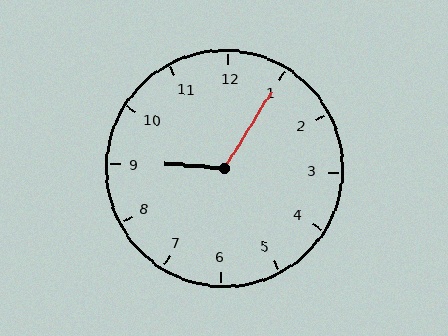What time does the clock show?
9:05.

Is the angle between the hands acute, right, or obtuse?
It is obtuse.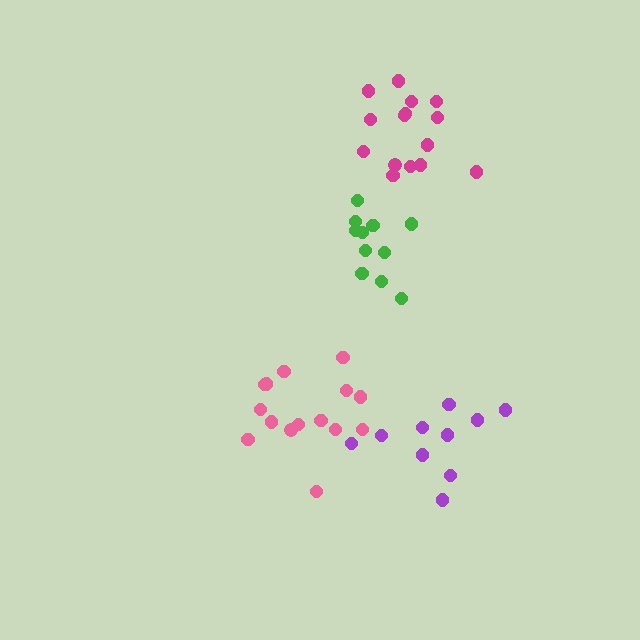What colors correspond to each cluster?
The clusters are colored: green, magenta, purple, pink.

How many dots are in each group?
Group 1: 11 dots, Group 2: 15 dots, Group 3: 10 dots, Group 4: 15 dots (51 total).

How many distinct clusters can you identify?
There are 4 distinct clusters.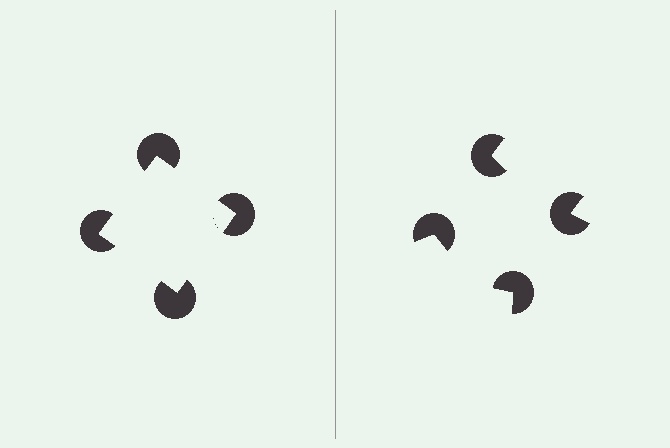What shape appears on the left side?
An illusory square.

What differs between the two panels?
The pac-man discs are positioned identically on both sides; only the wedge orientations differ. On the left they align to a square; on the right they are misaligned.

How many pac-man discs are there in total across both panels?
8 — 4 on each side.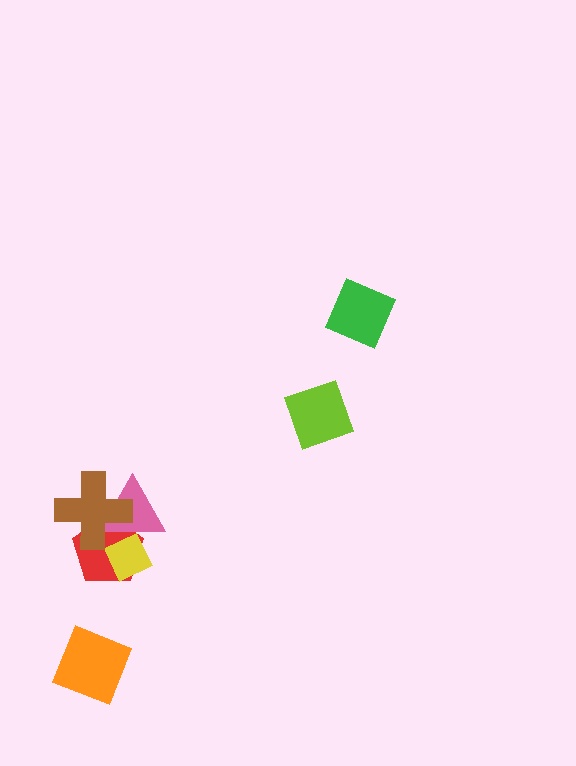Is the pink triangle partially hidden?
Yes, it is partially covered by another shape.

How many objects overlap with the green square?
0 objects overlap with the green square.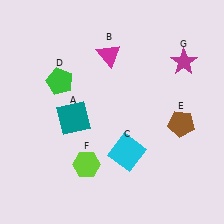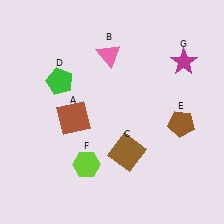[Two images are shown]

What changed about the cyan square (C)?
In Image 1, C is cyan. In Image 2, it changed to brown.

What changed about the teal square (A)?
In Image 1, A is teal. In Image 2, it changed to brown.